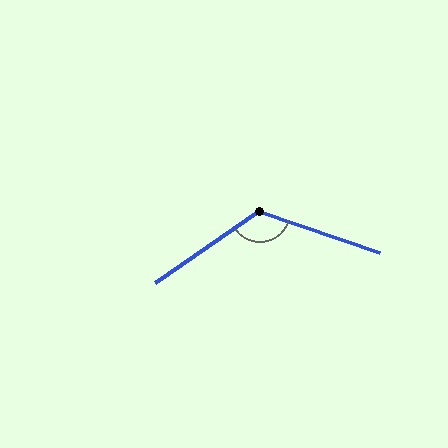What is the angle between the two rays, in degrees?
Approximately 126 degrees.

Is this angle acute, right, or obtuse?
It is obtuse.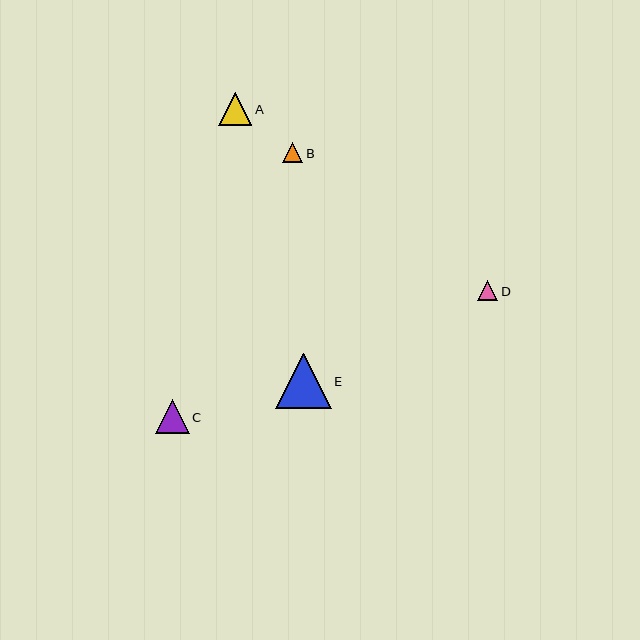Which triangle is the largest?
Triangle E is the largest with a size of approximately 56 pixels.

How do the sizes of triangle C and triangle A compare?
Triangle C and triangle A are approximately the same size.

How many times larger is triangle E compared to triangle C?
Triangle E is approximately 1.7 times the size of triangle C.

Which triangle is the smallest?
Triangle B is the smallest with a size of approximately 20 pixels.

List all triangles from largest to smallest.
From largest to smallest: E, C, A, D, B.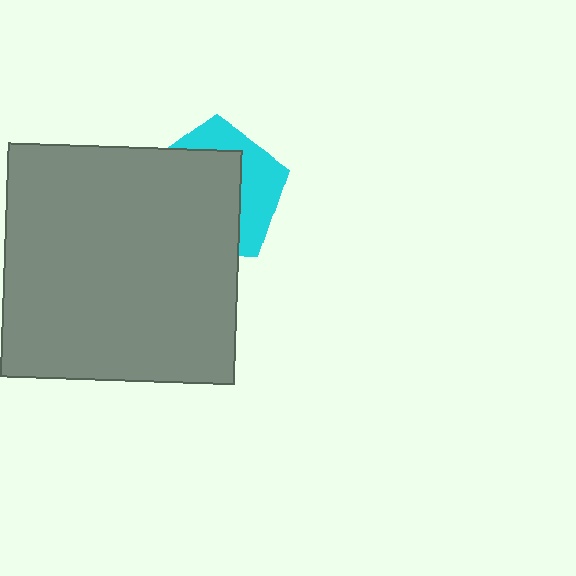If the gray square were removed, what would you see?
You would see the complete cyan pentagon.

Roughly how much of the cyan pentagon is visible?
A small part of it is visible (roughly 37%).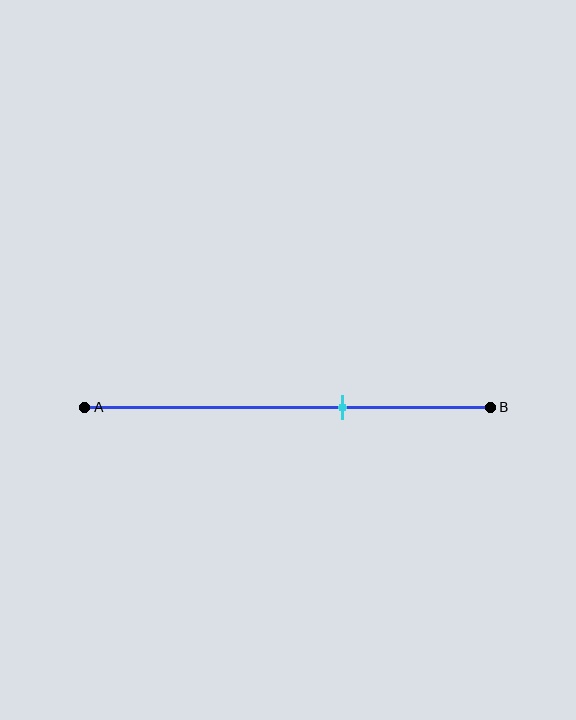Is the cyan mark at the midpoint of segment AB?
No, the mark is at about 65% from A, not at the 50% midpoint.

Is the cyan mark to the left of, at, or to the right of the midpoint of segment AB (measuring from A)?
The cyan mark is to the right of the midpoint of segment AB.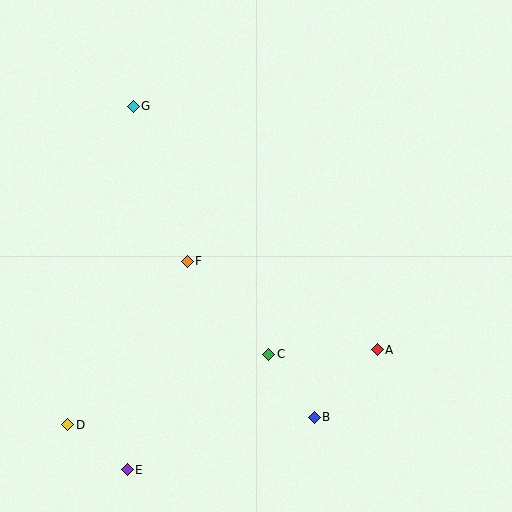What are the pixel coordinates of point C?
Point C is at (269, 354).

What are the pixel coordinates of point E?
Point E is at (127, 470).